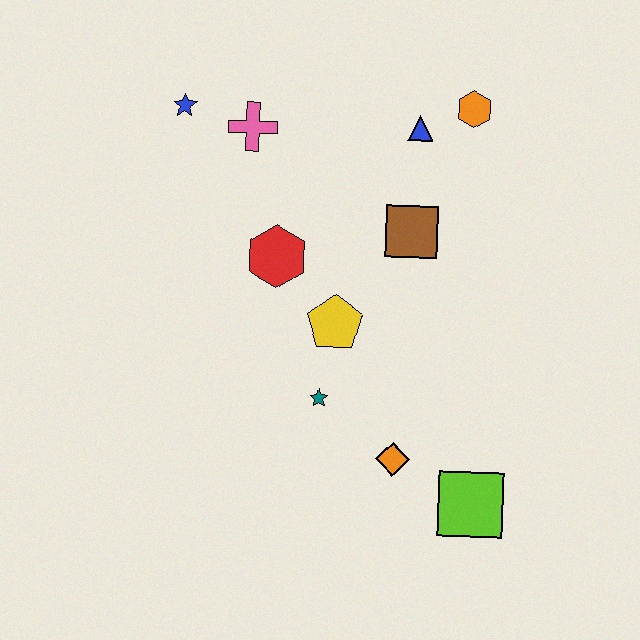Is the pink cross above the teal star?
Yes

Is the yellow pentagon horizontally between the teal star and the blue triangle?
Yes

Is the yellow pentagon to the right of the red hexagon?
Yes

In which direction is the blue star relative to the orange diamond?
The blue star is above the orange diamond.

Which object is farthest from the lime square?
The blue star is farthest from the lime square.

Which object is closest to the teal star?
The yellow pentagon is closest to the teal star.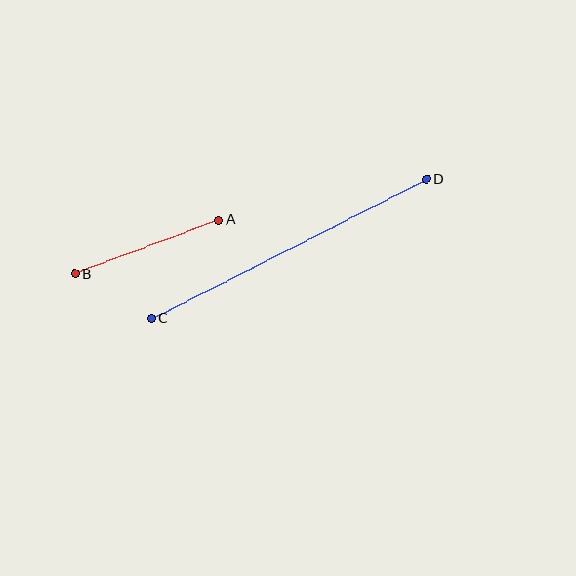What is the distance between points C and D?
The distance is approximately 309 pixels.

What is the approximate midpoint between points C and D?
The midpoint is at approximately (289, 249) pixels.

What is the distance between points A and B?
The distance is approximately 154 pixels.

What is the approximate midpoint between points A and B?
The midpoint is at approximately (147, 247) pixels.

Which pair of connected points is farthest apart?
Points C and D are farthest apart.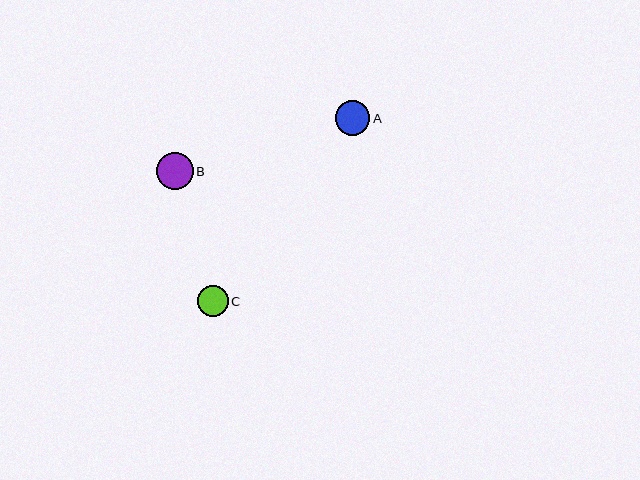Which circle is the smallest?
Circle C is the smallest with a size of approximately 31 pixels.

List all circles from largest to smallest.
From largest to smallest: B, A, C.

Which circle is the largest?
Circle B is the largest with a size of approximately 36 pixels.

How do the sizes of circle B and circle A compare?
Circle B and circle A are approximately the same size.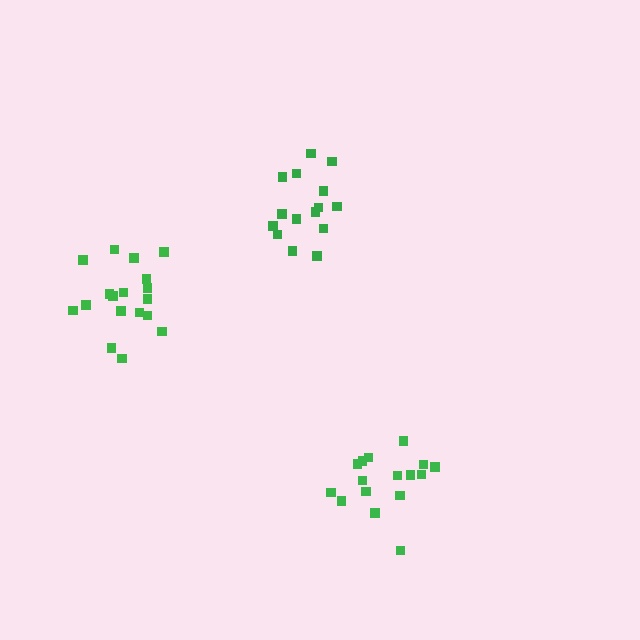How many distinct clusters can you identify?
There are 3 distinct clusters.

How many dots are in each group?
Group 1: 18 dots, Group 2: 16 dots, Group 3: 15 dots (49 total).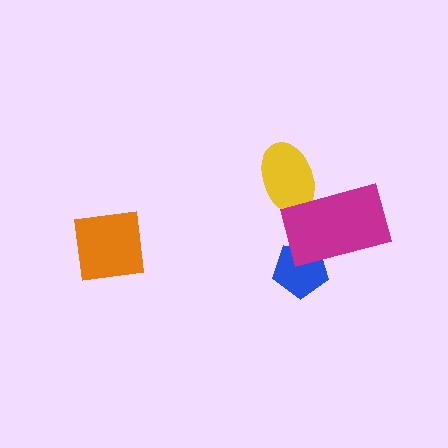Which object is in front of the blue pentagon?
The magenta rectangle is in front of the blue pentagon.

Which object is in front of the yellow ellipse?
The magenta rectangle is in front of the yellow ellipse.